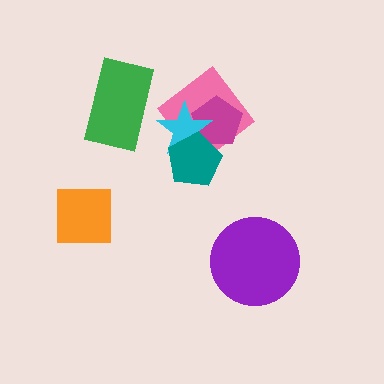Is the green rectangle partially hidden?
No, no other shape covers it.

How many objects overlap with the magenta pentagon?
3 objects overlap with the magenta pentagon.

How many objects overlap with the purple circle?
0 objects overlap with the purple circle.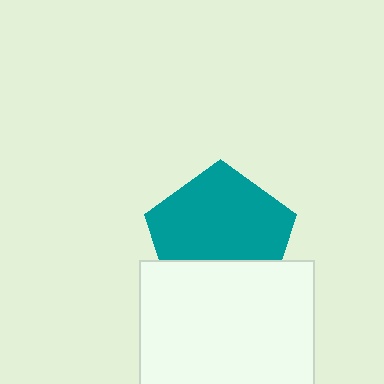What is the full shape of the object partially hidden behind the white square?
The partially hidden object is a teal pentagon.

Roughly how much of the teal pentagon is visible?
Most of it is visible (roughly 69%).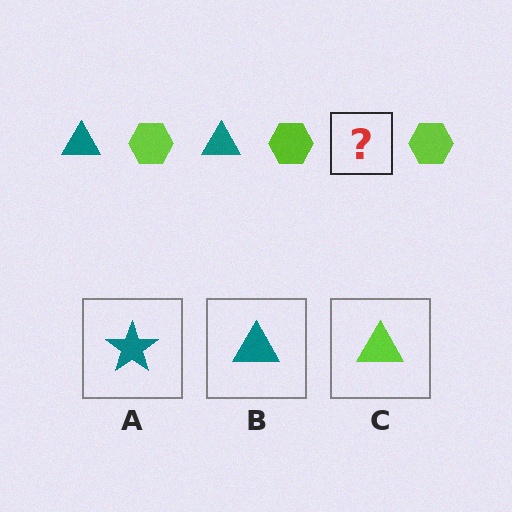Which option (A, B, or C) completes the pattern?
B.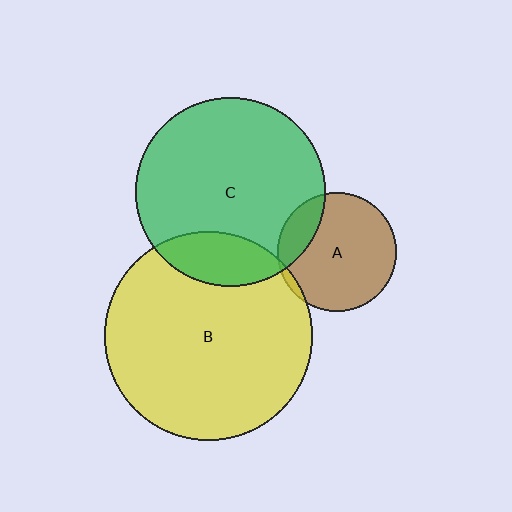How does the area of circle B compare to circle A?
Approximately 3.0 times.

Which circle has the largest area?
Circle B (yellow).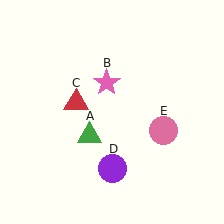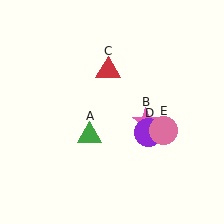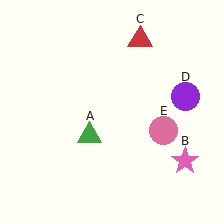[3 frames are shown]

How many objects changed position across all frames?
3 objects changed position: pink star (object B), red triangle (object C), purple circle (object D).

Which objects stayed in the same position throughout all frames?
Green triangle (object A) and pink circle (object E) remained stationary.